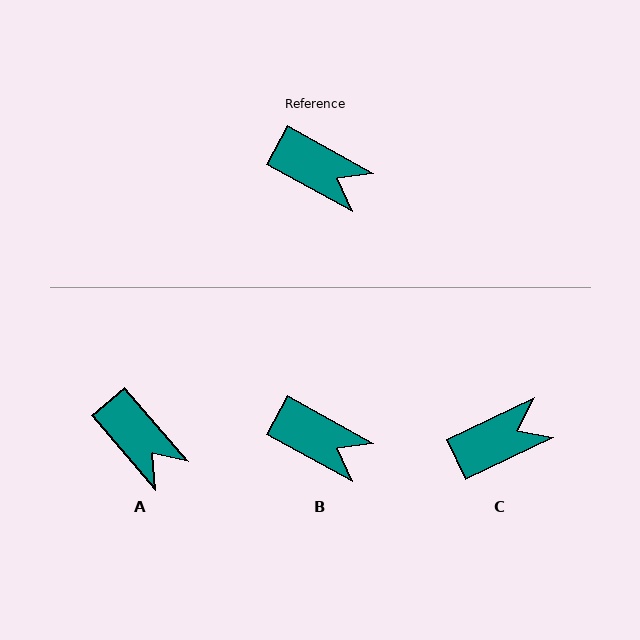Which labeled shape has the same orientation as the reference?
B.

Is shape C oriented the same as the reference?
No, it is off by about 54 degrees.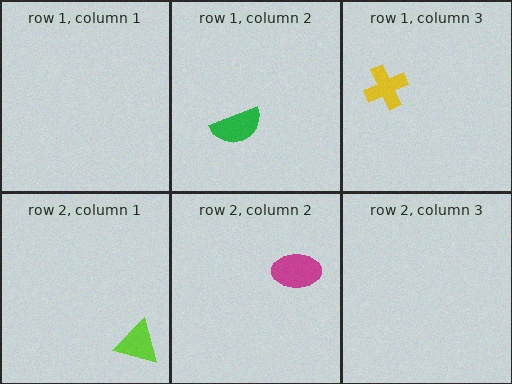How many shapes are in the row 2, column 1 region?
1.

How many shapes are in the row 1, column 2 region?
1.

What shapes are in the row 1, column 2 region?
The green semicircle.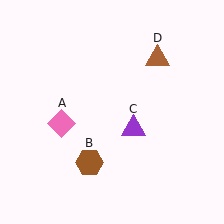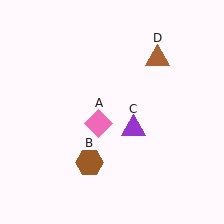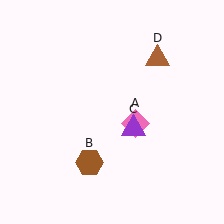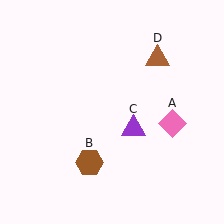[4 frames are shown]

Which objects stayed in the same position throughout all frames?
Brown hexagon (object B) and purple triangle (object C) and brown triangle (object D) remained stationary.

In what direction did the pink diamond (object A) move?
The pink diamond (object A) moved right.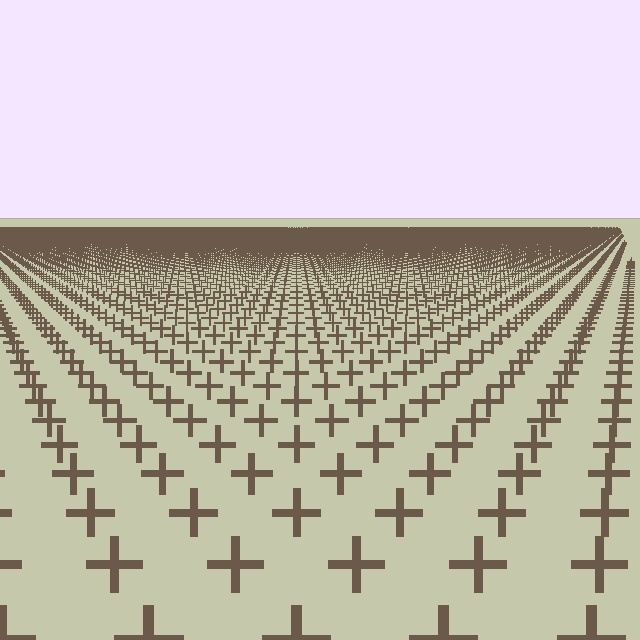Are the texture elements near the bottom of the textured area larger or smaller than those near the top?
Larger. Near the bottom, elements are closer to the viewer and appear at a bigger on-screen size.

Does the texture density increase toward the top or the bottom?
Density increases toward the top.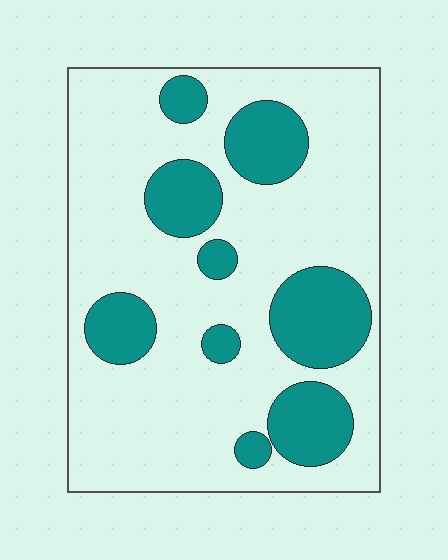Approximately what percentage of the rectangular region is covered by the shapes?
Approximately 25%.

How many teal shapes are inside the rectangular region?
9.